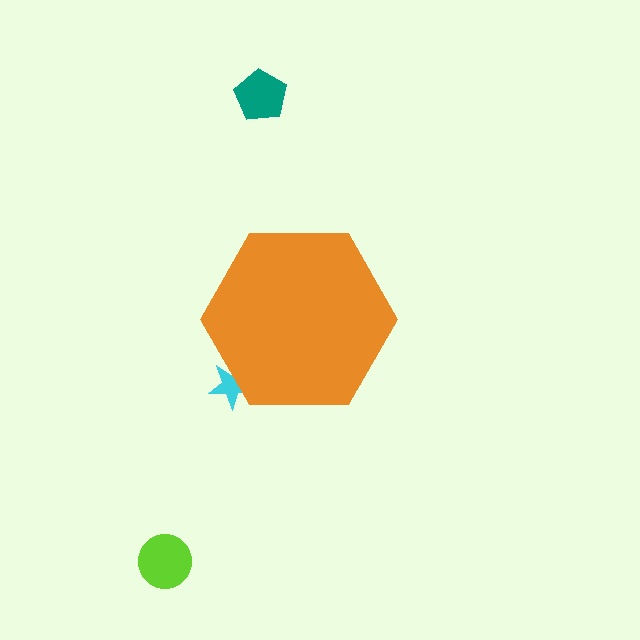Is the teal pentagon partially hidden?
No, the teal pentagon is fully visible.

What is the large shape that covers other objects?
An orange hexagon.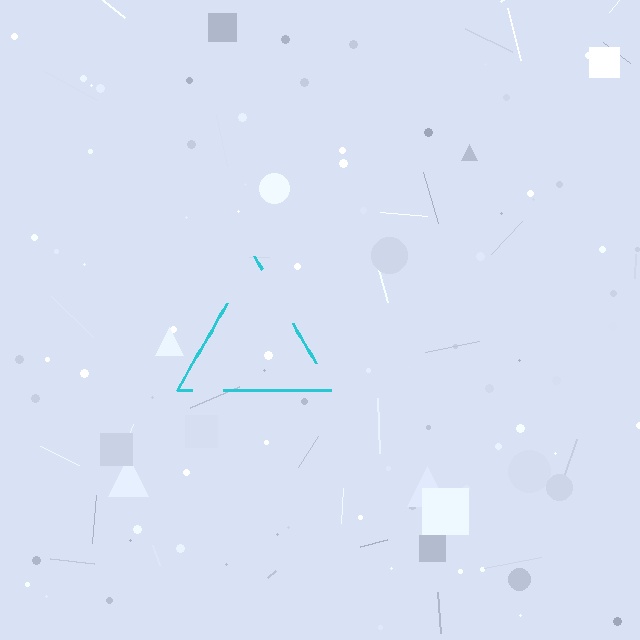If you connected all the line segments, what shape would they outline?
They would outline a triangle.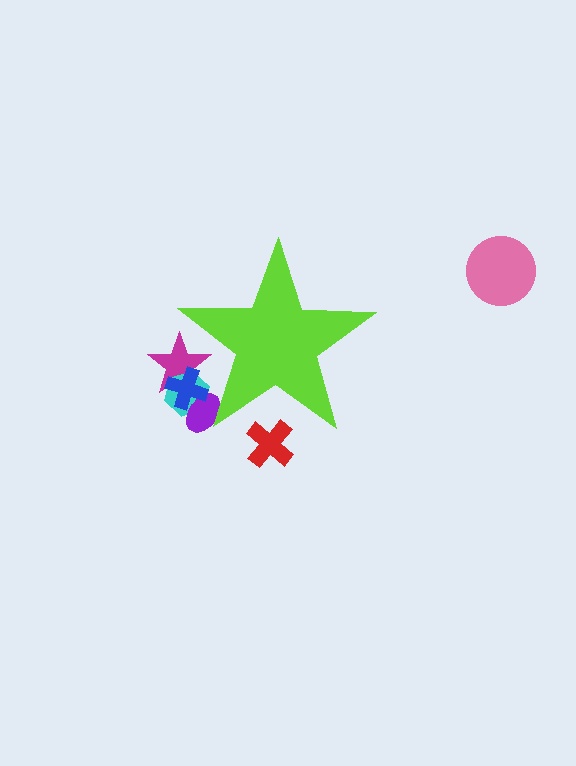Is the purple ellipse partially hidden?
Yes, the purple ellipse is partially hidden behind the lime star.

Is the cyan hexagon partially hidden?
Yes, the cyan hexagon is partially hidden behind the lime star.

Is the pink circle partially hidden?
No, the pink circle is fully visible.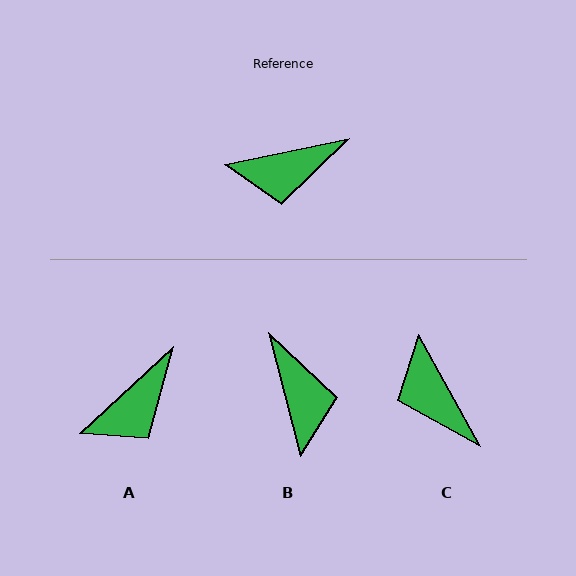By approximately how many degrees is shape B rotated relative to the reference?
Approximately 92 degrees counter-clockwise.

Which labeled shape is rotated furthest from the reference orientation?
B, about 92 degrees away.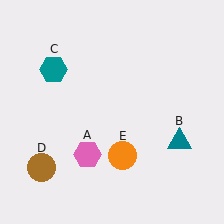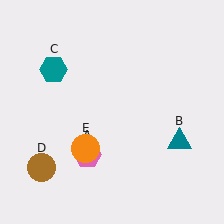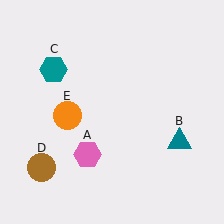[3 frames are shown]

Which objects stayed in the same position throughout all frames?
Pink hexagon (object A) and teal triangle (object B) and teal hexagon (object C) and brown circle (object D) remained stationary.